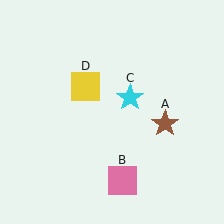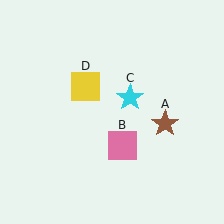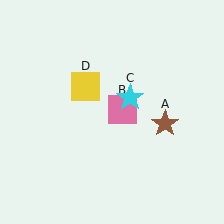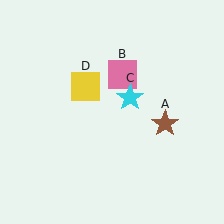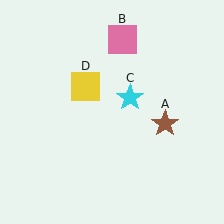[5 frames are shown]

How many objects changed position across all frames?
1 object changed position: pink square (object B).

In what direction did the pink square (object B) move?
The pink square (object B) moved up.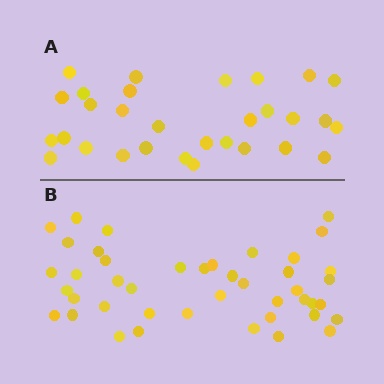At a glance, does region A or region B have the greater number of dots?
Region B (the bottom region) has more dots.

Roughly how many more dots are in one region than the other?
Region B has approximately 15 more dots than region A.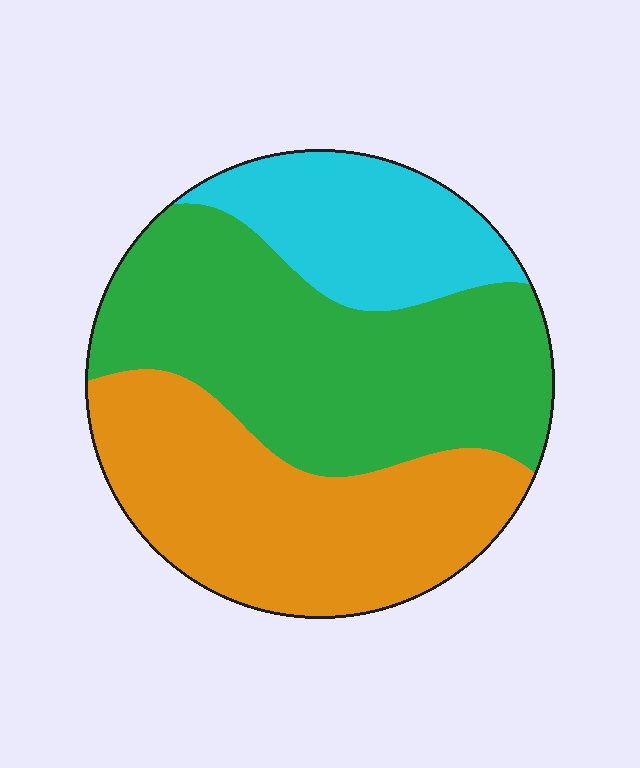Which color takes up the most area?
Green, at roughly 45%.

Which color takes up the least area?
Cyan, at roughly 20%.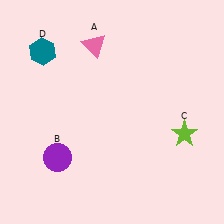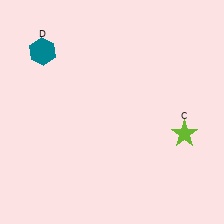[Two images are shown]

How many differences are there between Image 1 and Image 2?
There are 2 differences between the two images.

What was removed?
The pink triangle (A), the purple circle (B) were removed in Image 2.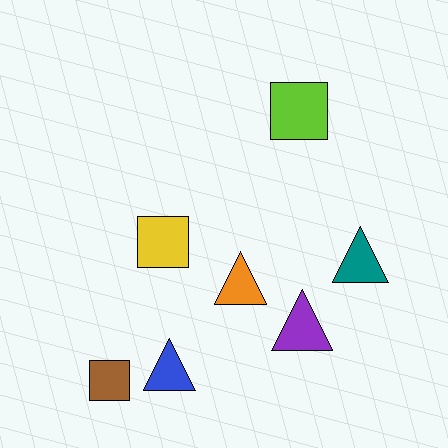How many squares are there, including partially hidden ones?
There are 3 squares.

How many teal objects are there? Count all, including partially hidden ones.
There is 1 teal object.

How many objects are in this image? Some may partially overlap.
There are 7 objects.